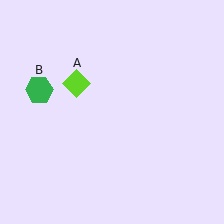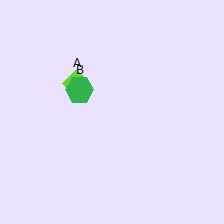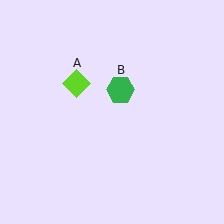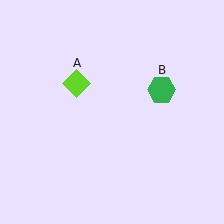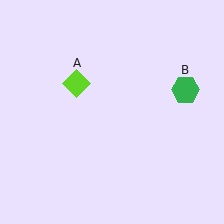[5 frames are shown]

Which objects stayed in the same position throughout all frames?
Lime diamond (object A) remained stationary.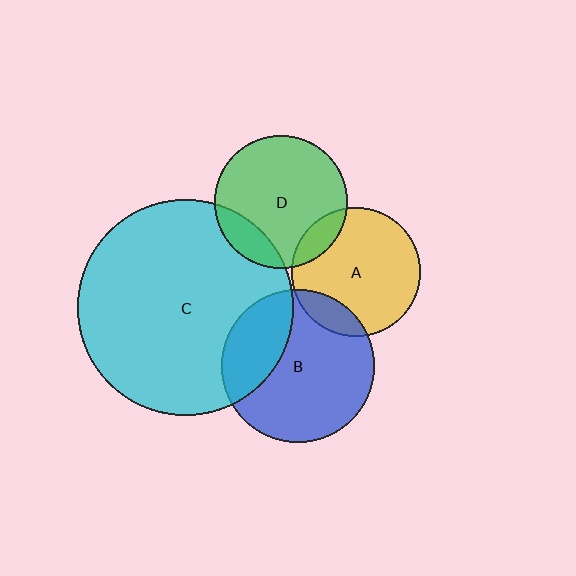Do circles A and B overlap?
Yes.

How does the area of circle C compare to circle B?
Approximately 2.0 times.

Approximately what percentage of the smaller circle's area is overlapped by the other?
Approximately 15%.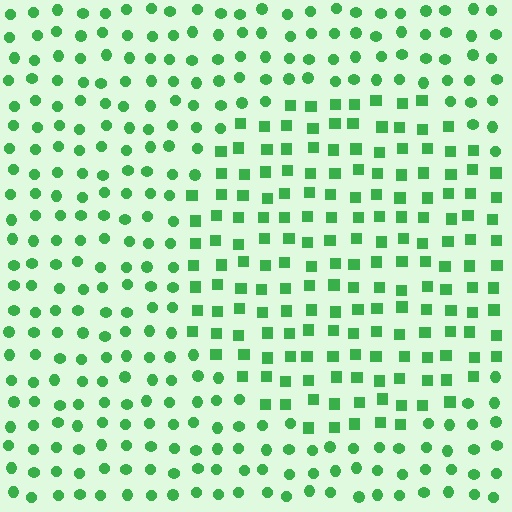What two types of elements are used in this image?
The image uses squares inside the circle region and circles outside it.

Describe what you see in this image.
The image is filled with small green elements arranged in a uniform grid. A circle-shaped region contains squares, while the surrounding area contains circles. The boundary is defined purely by the change in element shape.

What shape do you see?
I see a circle.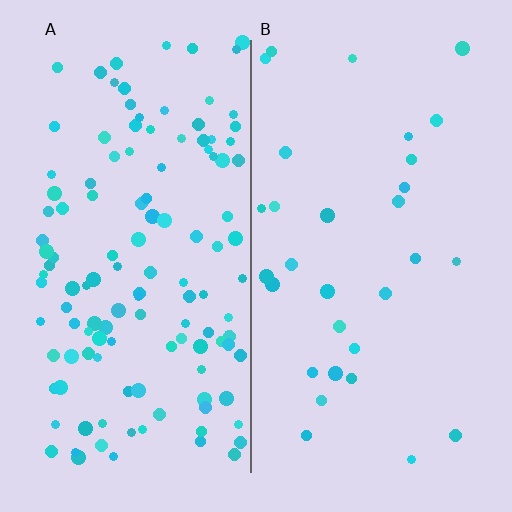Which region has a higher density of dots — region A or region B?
A (the left).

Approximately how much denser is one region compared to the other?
Approximately 4.2× — region A over region B.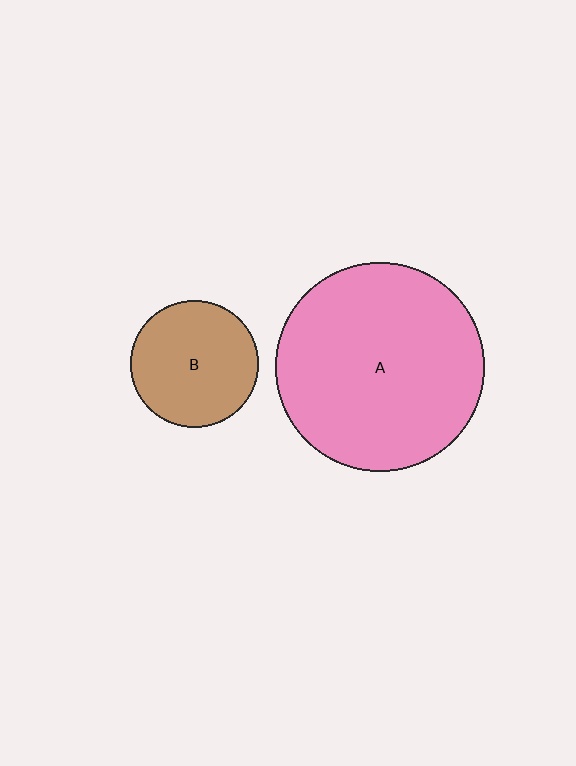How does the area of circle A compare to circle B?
Approximately 2.7 times.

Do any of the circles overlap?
No, none of the circles overlap.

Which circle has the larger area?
Circle A (pink).